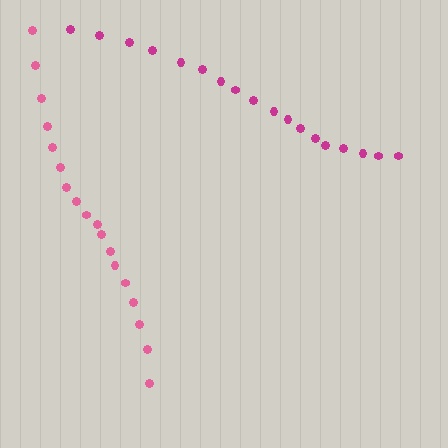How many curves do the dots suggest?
There are 2 distinct paths.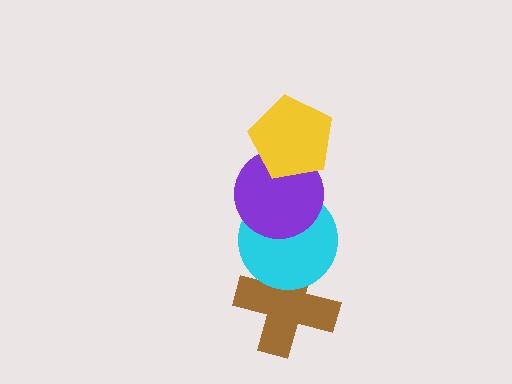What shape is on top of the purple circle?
The yellow pentagon is on top of the purple circle.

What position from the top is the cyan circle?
The cyan circle is 3rd from the top.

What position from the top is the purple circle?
The purple circle is 2nd from the top.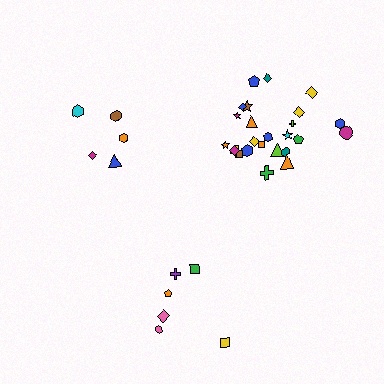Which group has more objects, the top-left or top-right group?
The top-right group.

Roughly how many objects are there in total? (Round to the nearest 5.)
Roughly 35 objects in total.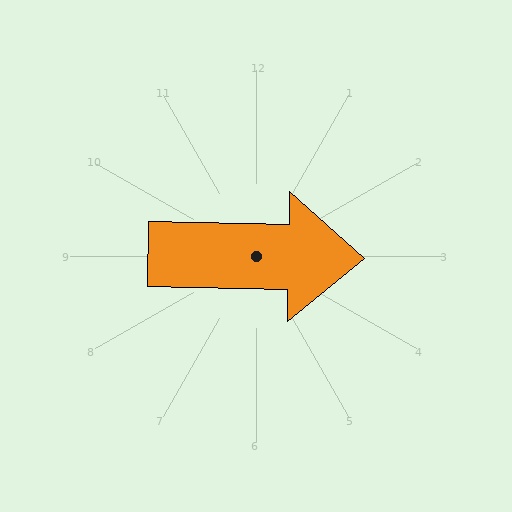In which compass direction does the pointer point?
East.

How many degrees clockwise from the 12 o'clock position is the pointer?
Approximately 91 degrees.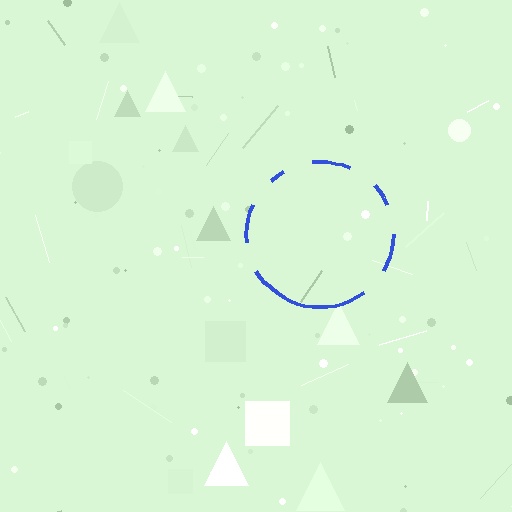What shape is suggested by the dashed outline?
The dashed outline suggests a circle.